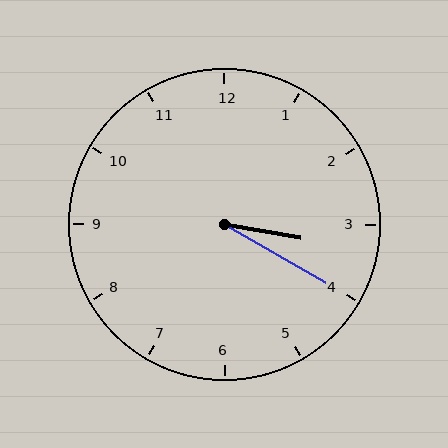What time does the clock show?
3:20.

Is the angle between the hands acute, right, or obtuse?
It is acute.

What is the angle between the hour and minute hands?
Approximately 20 degrees.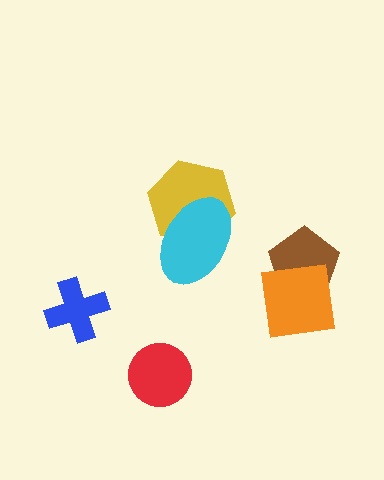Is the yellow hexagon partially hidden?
Yes, it is partially covered by another shape.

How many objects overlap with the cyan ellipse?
1 object overlaps with the cyan ellipse.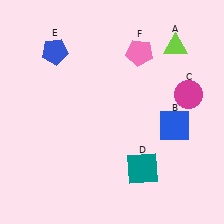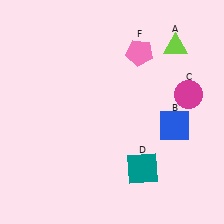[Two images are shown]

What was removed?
The blue pentagon (E) was removed in Image 2.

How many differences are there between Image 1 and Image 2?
There is 1 difference between the two images.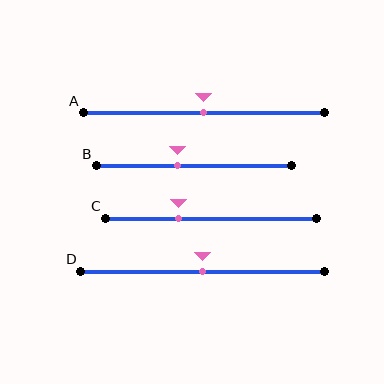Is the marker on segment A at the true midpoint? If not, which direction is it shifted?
Yes, the marker on segment A is at the true midpoint.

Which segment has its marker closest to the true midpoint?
Segment A has its marker closest to the true midpoint.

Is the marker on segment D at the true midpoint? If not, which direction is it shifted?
Yes, the marker on segment D is at the true midpoint.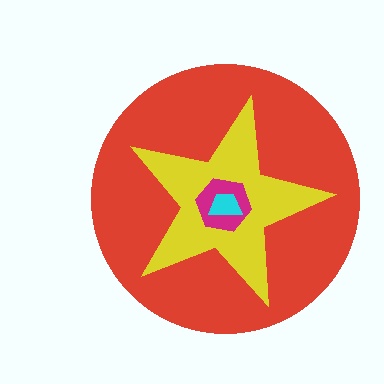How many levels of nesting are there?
4.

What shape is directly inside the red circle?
The yellow star.